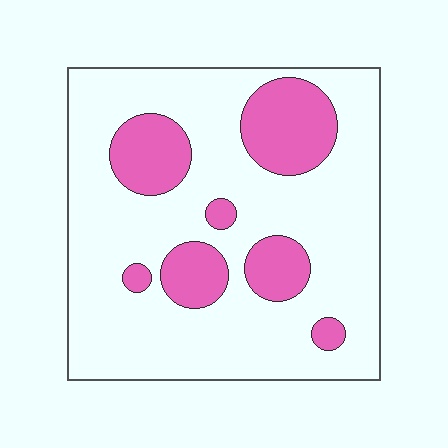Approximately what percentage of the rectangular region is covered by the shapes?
Approximately 25%.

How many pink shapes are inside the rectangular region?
7.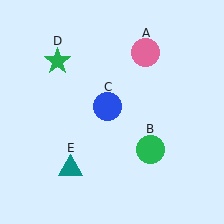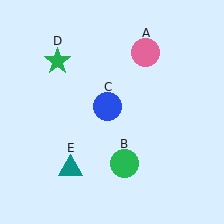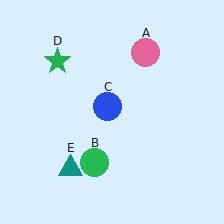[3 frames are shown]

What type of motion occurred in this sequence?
The green circle (object B) rotated clockwise around the center of the scene.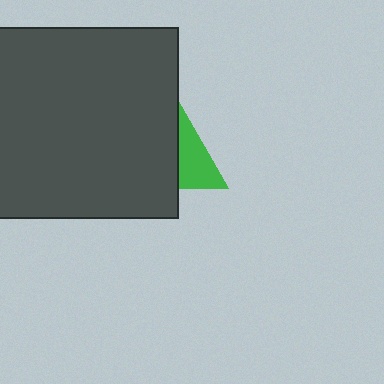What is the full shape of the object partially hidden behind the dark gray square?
The partially hidden object is a green triangle.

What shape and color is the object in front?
The object in front is a dark gray square.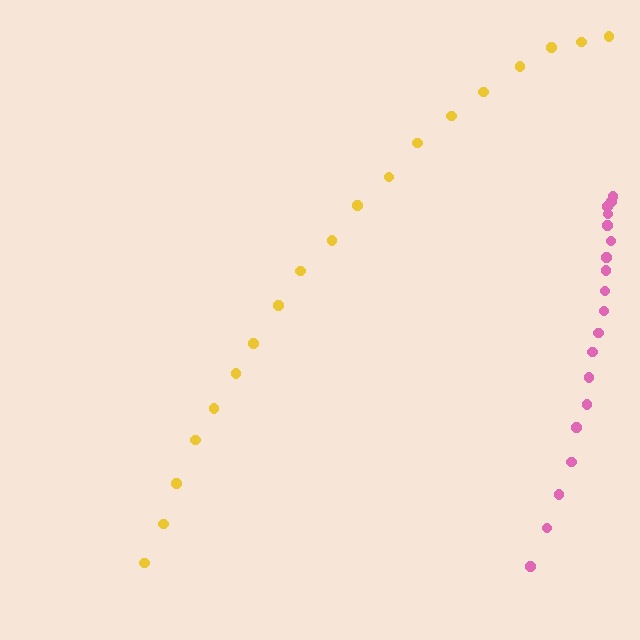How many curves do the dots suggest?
There are 2 distinct paths.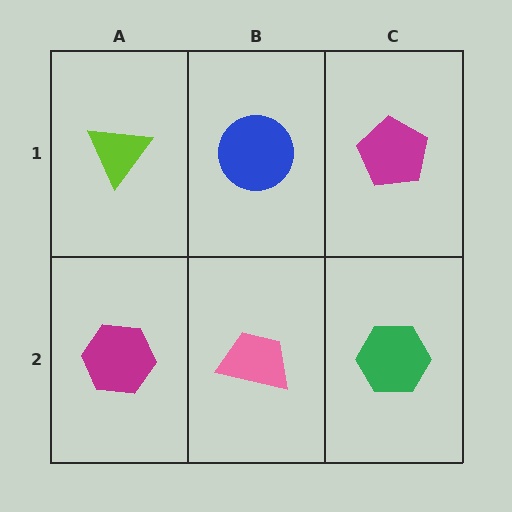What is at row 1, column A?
A lime triangle.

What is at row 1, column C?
A magenta pentagon.